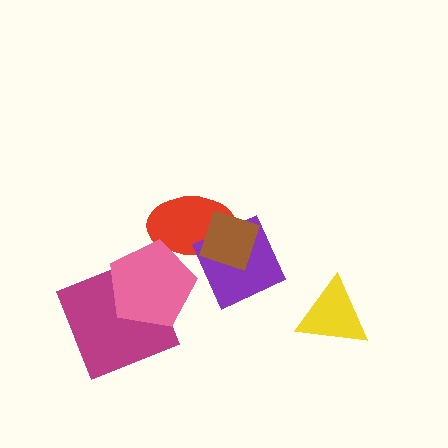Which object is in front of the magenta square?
The pink pentagon is in front of the magenta square.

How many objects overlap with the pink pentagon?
2 objects overlap with the pink pentagon.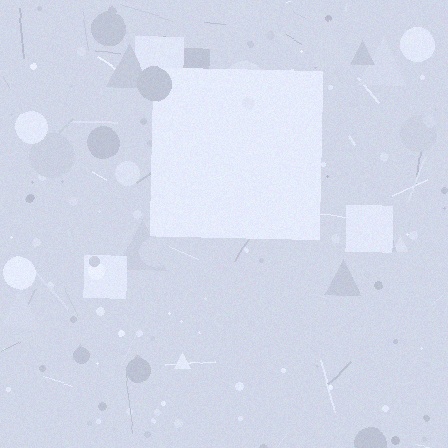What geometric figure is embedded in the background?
A square is embedded in the background.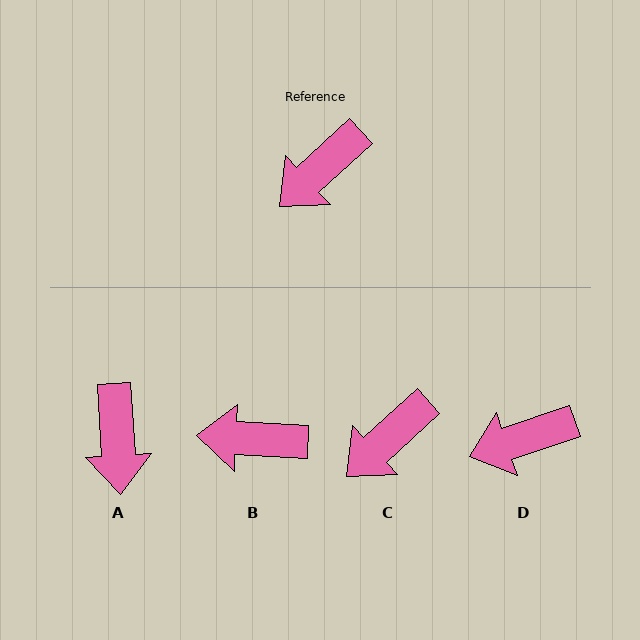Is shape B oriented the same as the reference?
No, it is off by about 46 degrees.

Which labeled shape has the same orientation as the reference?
C.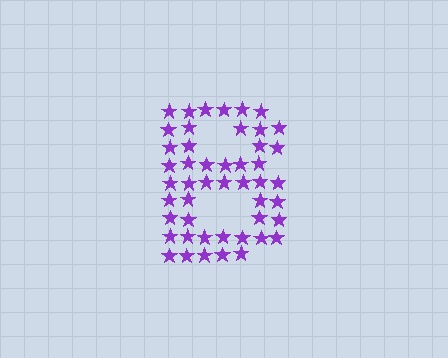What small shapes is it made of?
It is made of small stars.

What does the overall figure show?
The overall figure shows the letter B.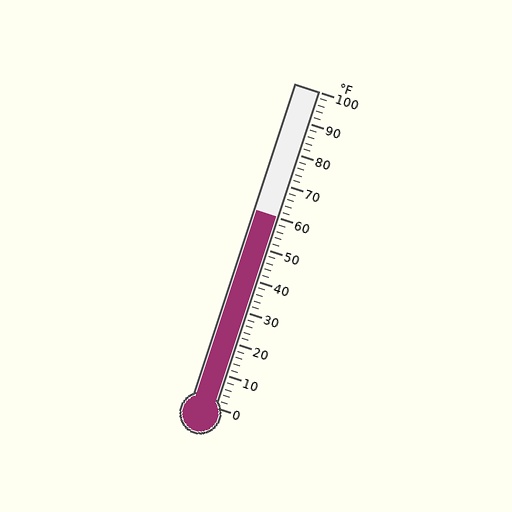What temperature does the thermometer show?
The thermometer shows approximately 60°F.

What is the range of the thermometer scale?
The thermometer scale ranges from 0°F to 100°F.